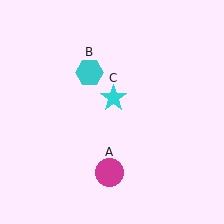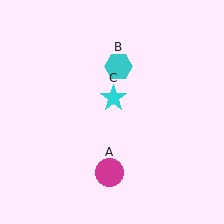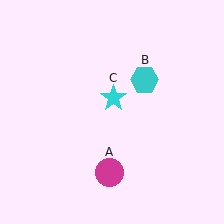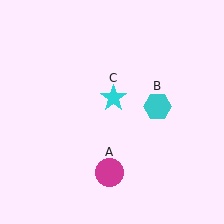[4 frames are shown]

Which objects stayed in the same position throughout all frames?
Magenta circle (object A) and cyan star (object C) remained stationary.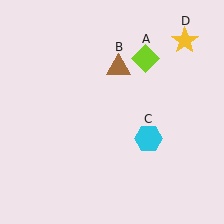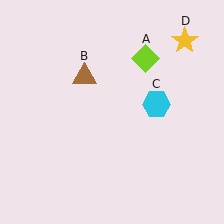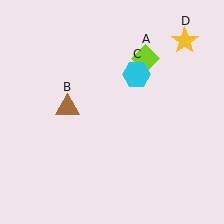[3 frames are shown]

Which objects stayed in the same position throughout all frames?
Lime diamond (object A) and yellow star (object D) remained stationary.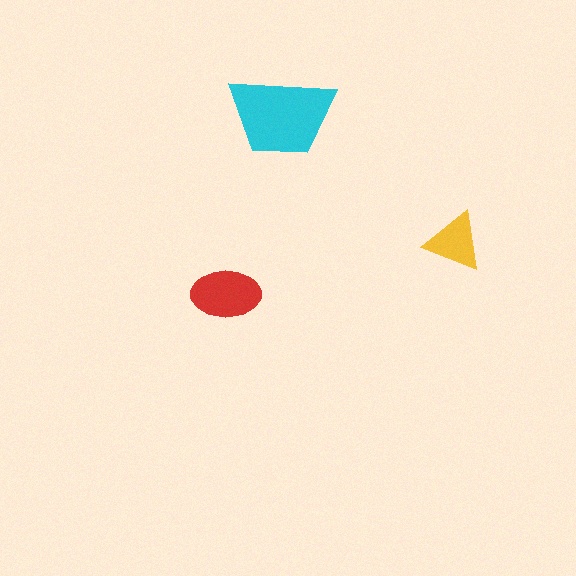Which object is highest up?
The cyan trapezoid is topmost.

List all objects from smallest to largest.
The yellow triangle, the red ellipse, the cyan trapezoid.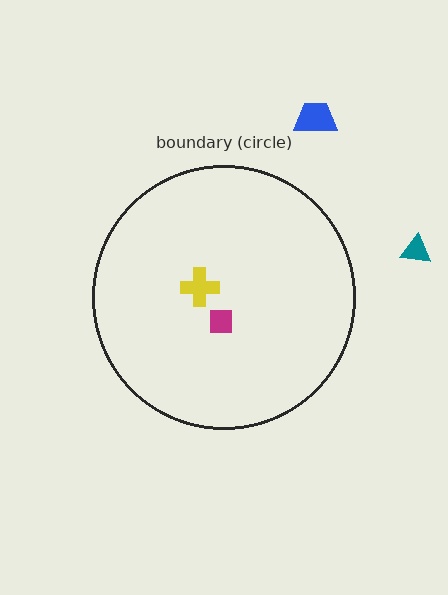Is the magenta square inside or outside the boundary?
Inside.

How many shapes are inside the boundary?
2 inside, 2 outside.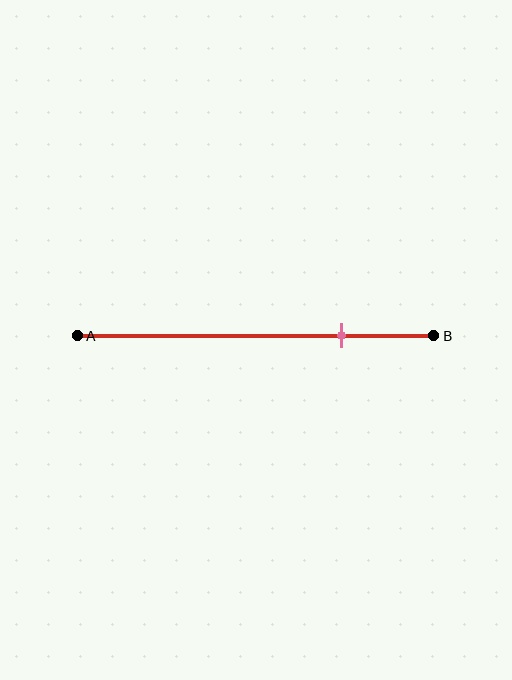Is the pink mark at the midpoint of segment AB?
No, the mark is at about 75% from A, not at the 50% midpoint.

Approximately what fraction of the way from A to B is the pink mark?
The pink mark is approximately 75% of the way from A to B.